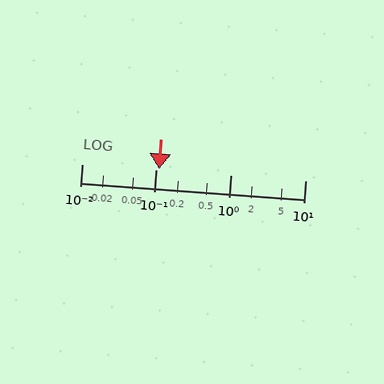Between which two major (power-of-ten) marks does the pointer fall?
The pointer is between 0.1 and 1.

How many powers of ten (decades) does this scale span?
The scale spans 3 decades, from 0.01 to 10.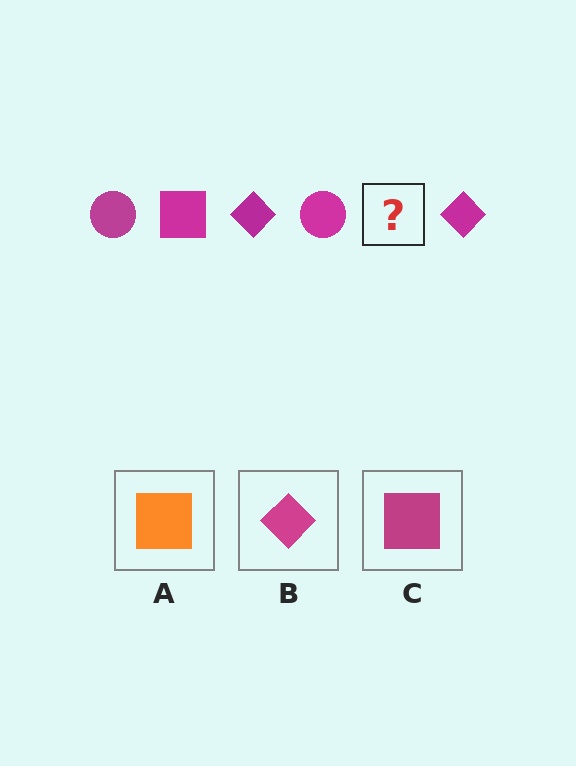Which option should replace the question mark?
Option C.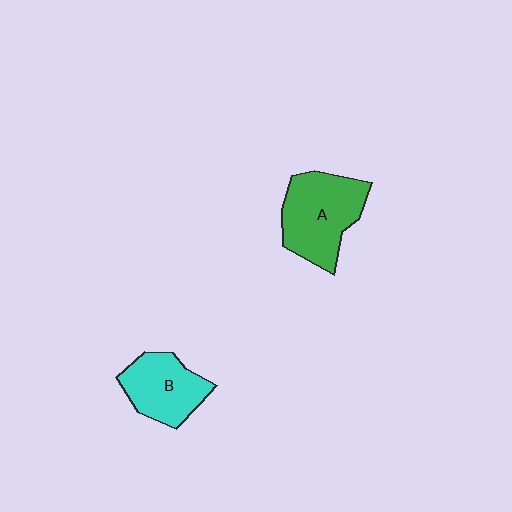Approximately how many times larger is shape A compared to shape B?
Approximately 1.3 times.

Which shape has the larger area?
Shape A (green).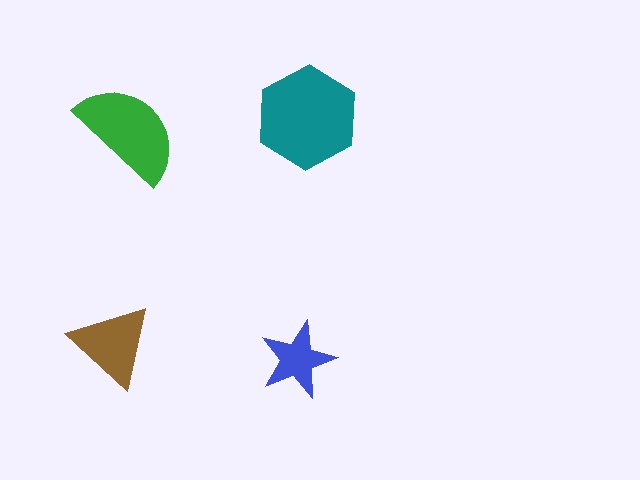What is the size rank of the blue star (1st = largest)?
4th.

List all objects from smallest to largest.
The blue star, the brown triangle, the green semicircle, the teal hexagon.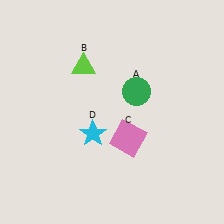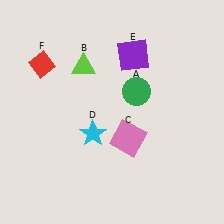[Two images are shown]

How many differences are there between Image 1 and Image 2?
There are 2 differences between the two images.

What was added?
A purple square (E), a red diamond (F) were added in Image 2.